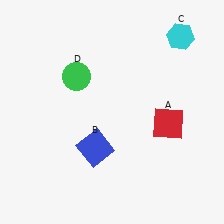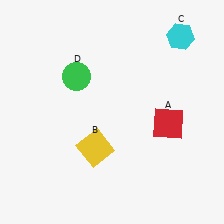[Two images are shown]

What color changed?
The square (B) changed from blue in Image 1 to yellow in Image 2.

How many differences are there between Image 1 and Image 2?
There is 1 difference between the two images.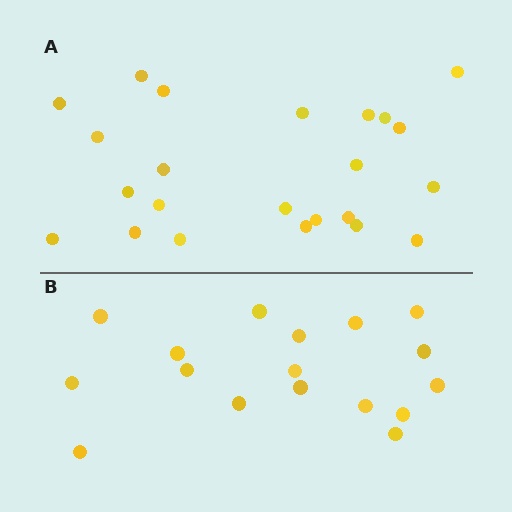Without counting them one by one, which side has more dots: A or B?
Region A (the top region) has more dots.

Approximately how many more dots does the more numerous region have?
Region A has about 6 more dots than region B.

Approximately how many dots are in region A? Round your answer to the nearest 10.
About 20 dots. (The exact count is 23, which rounds to 20.)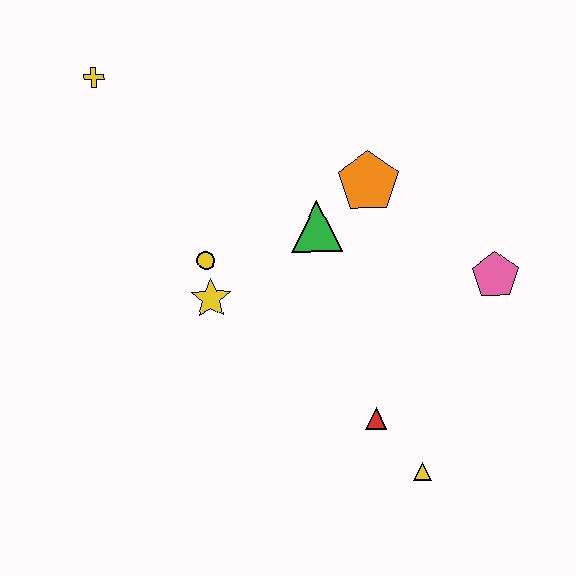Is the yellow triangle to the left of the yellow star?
No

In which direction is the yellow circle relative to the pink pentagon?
The yellow circle is to the left of the pink pentagon.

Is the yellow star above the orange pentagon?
No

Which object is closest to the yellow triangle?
The red triangle is closest to the yellow triangle.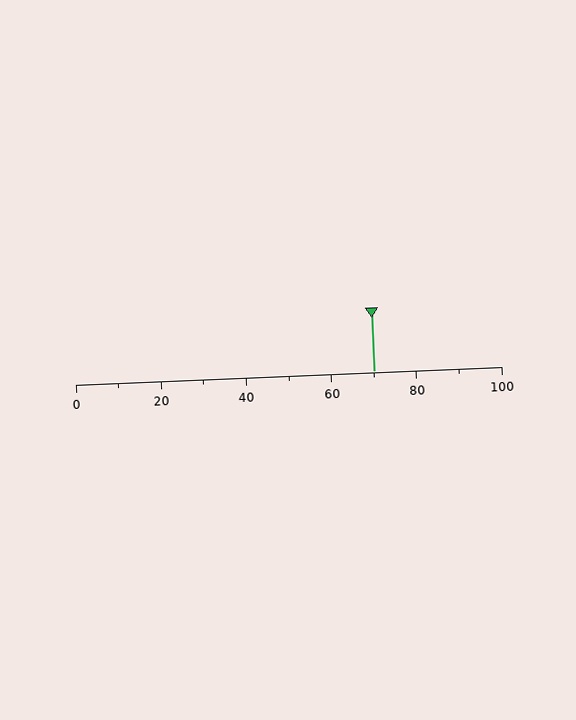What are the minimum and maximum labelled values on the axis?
The axis runs from 0 to 100.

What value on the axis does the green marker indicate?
The marker indicates approximately 70.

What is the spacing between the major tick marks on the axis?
The major ticks are spaced 20 apart.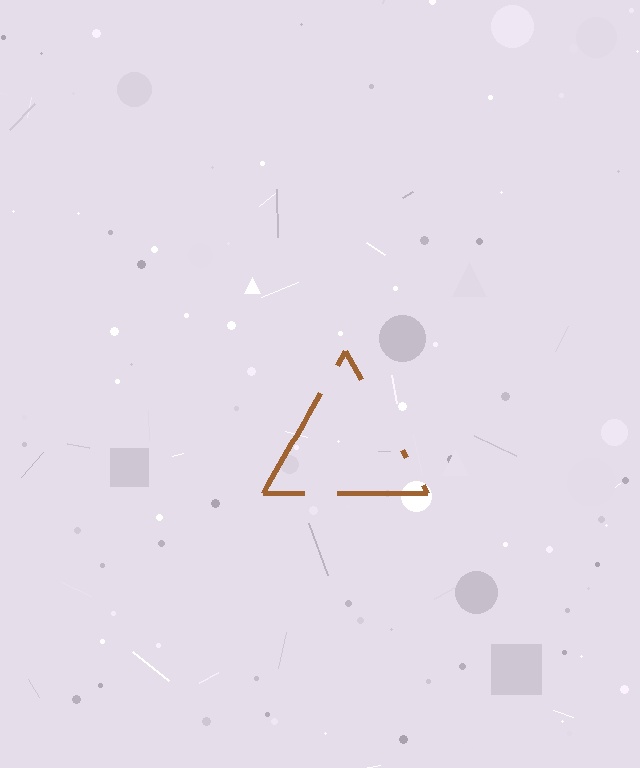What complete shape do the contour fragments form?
The contour fragments form a triangle.